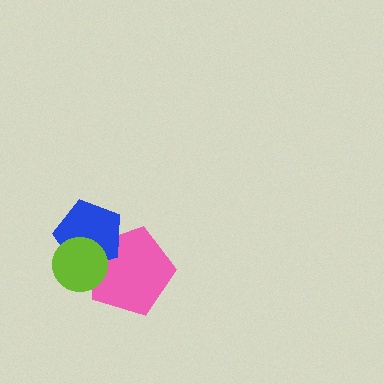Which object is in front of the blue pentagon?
The lime circle is in front of the blue pentagon.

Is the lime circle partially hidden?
No, no other shape covers it.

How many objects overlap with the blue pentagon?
2 objects overlap with the blue pentagon.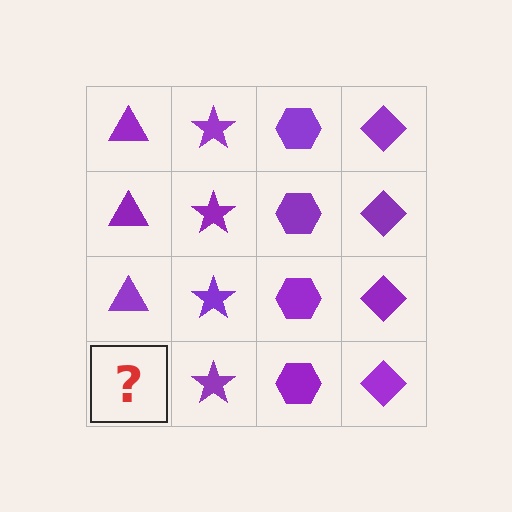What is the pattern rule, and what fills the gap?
The rule is that each column has a consistent shape. The gap should be filled with a purple triangle.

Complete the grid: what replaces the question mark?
The question mark should be replaced with a purple triangle.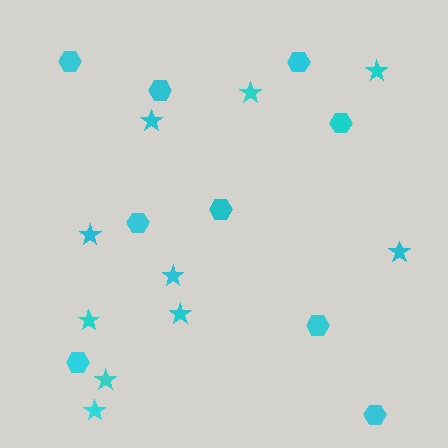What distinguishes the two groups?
There are 2 groups: one group of hexagons (9) and one group of stars (10).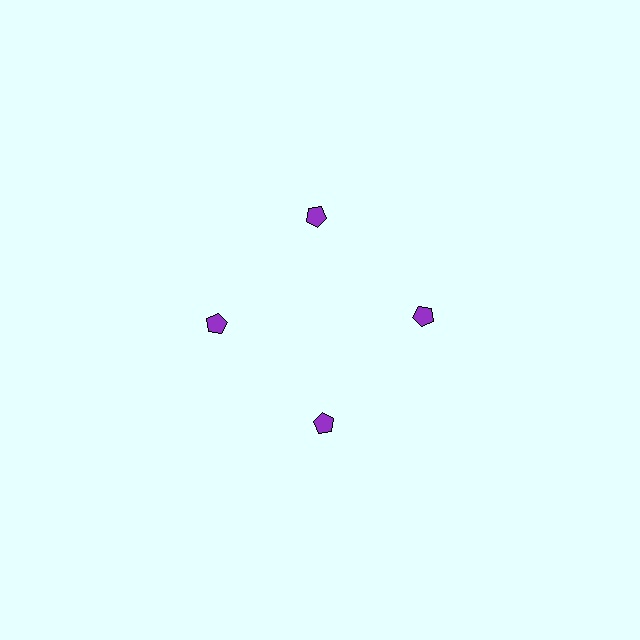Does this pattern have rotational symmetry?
Yes, this pattern has 4-fold rotational symmetry. It looks the same after rotating 90 degrees around the center.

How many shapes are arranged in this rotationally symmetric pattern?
There are 4 shapes, arranged in 4 groups of 1.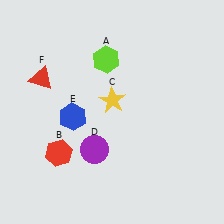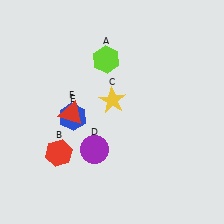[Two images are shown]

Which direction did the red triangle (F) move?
The red triangle (F) moved down.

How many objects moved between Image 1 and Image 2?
1 object moved between the two images.